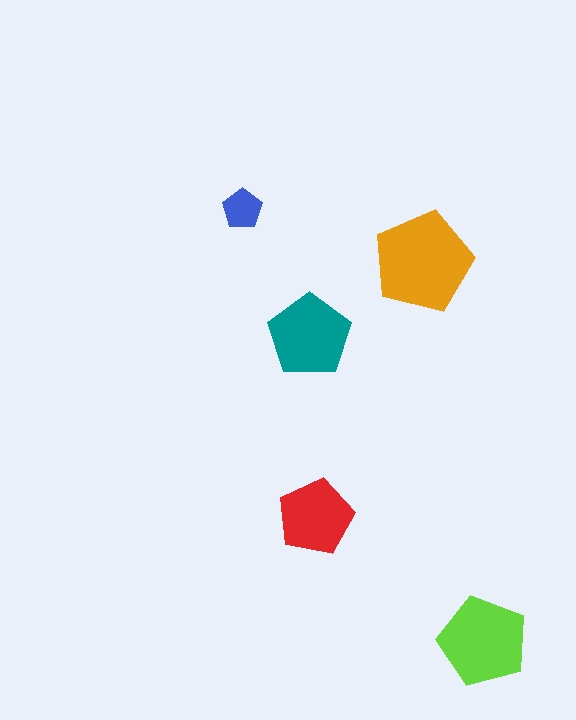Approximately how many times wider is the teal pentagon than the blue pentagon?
About 2 times wider.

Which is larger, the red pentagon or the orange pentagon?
The orange one.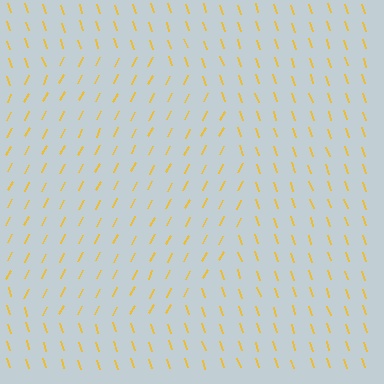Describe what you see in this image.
The image is filled with small yellow line segments. A circle region in the image has lines oriented differently from the surrounding lines, creating a visible texture boundary.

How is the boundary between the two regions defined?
The boundary is defined purely by a change in line orientation (approximately 45 degrees difference). All lines are the same color and thickness.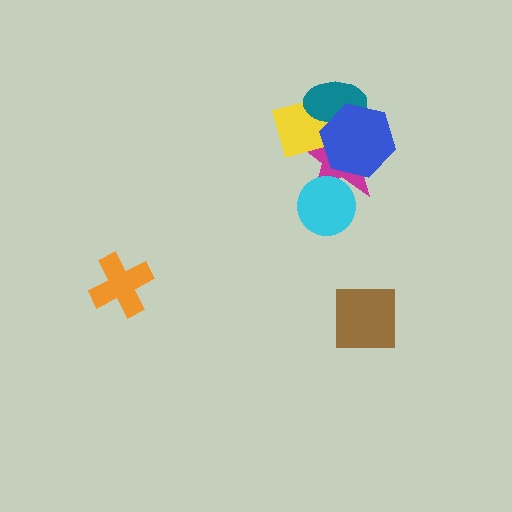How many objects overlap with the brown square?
0 objects overlap with the brown square.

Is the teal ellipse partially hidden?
Yes, it is partially covered by another shape.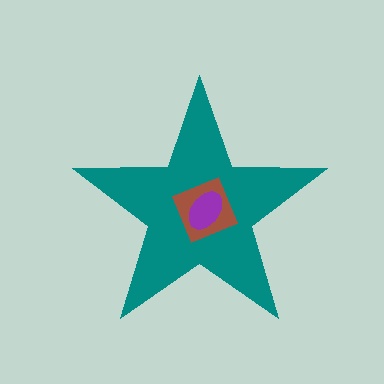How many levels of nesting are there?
3.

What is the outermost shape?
The teal star.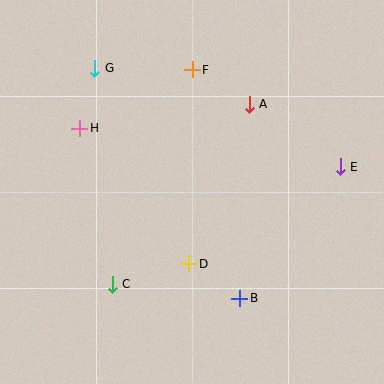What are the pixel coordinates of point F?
Point F is at (192, 70).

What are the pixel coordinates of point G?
Point G is at (95, 68).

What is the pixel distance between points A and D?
The distance between A and D is 170 pixels.